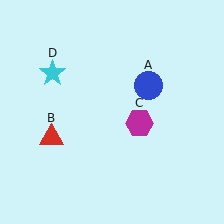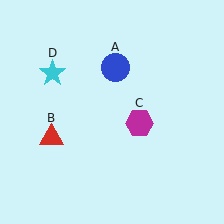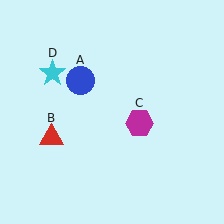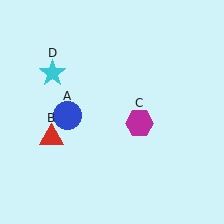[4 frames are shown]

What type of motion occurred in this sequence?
The blue circle (object A) rotated counterclockwise around the center of the scene.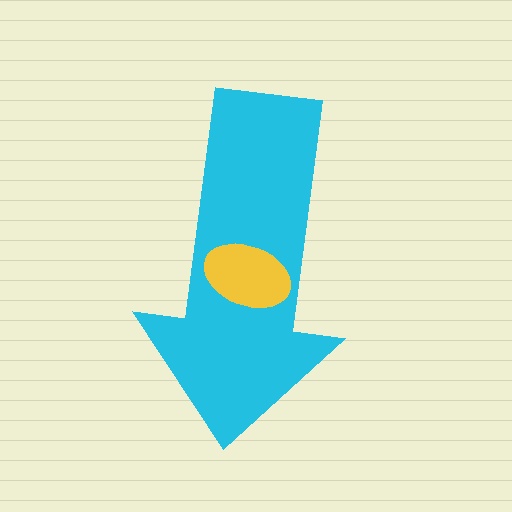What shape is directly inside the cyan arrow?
The yellow ellipse.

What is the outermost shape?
The cyan arrow.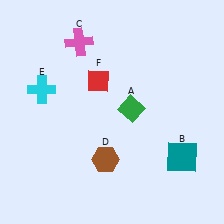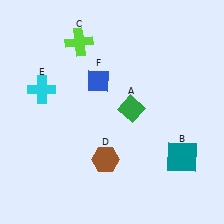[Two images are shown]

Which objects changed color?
C changed from pink to lime. F changed from red to blue.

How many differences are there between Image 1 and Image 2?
There are 2 differences between the two images.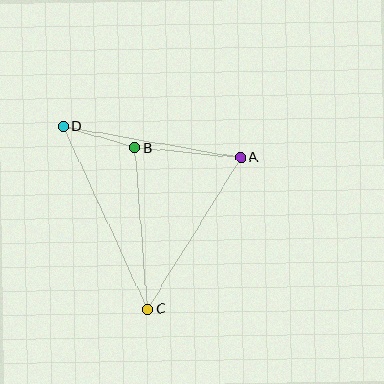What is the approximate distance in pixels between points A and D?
The distance between A and D is approximately 180 pixels.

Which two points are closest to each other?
Points B and D are closest to each other.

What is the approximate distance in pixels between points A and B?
The distance between A and B is approximately 106 pixels.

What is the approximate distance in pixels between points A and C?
The distance between A and C is approximately 178 pixels.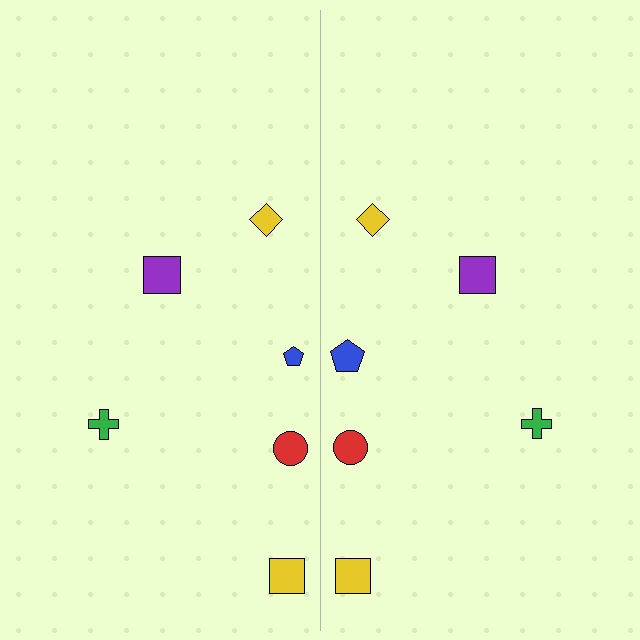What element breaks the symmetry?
The blue pentagon on the right side has a different size than its mirror counterpart.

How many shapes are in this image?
There are 12 shapes in this image.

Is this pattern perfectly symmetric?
No, the pattern is not perfectly symmetric. The blue pentagon on the right side has a different size than its mirror counterpart.